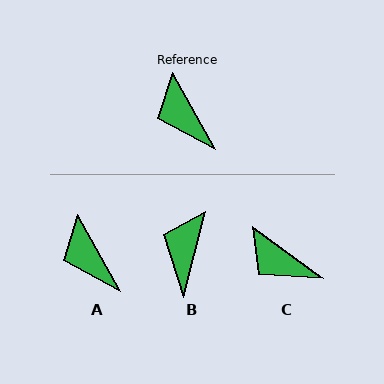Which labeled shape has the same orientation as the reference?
A.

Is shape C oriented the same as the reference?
No, it is off by about 25 degrees.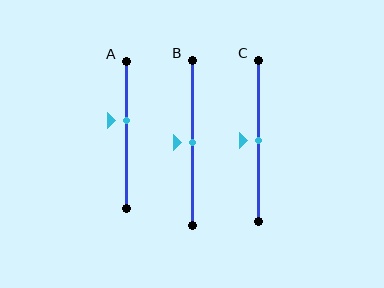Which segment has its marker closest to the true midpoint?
Segment B has its marker closest to the true midpoint.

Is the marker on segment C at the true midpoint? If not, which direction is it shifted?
Yes, the marker on segment C is at the true midpoint.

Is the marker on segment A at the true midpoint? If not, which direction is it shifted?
No, the marker on segment A is shifted upward by about 10% of the segment length.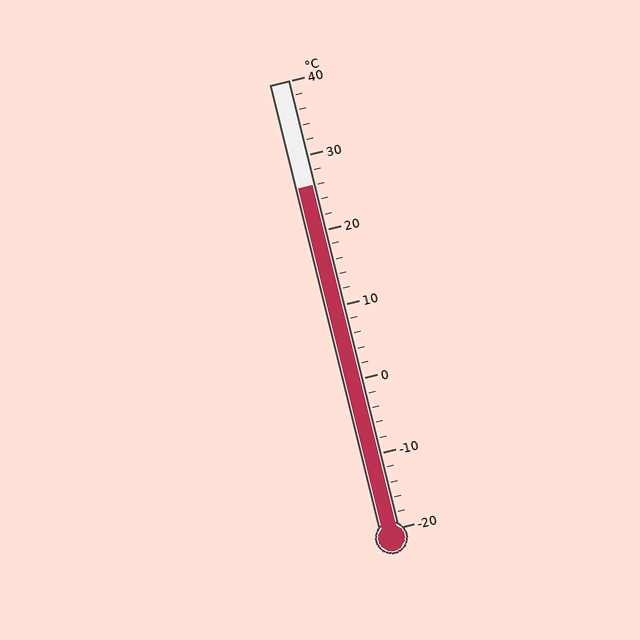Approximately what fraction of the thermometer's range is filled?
The thermometer is filled to approximately 75% of its range.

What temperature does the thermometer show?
The thermometer shows approximately 26°C.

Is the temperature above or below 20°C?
The temperature is above 20°C.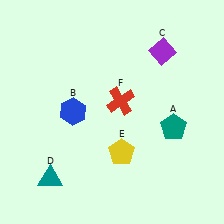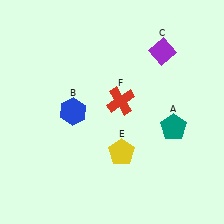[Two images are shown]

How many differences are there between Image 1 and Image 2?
There is 1 difference between the two images.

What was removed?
The teal triangle (D) was removed in Image 2.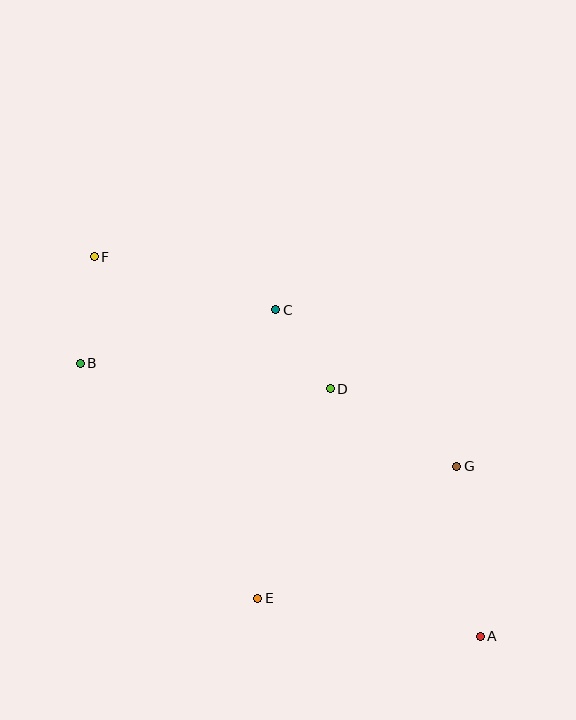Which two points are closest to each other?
Points C and D are closest to each other.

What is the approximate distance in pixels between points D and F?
The distance between D and F is approximately 270 pixels.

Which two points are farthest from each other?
Points A and F are farthest from each other.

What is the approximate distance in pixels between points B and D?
The distance between B and D is approximately 251 pixels.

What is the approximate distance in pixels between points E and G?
The distance between E and G is approximately 239 pixels.